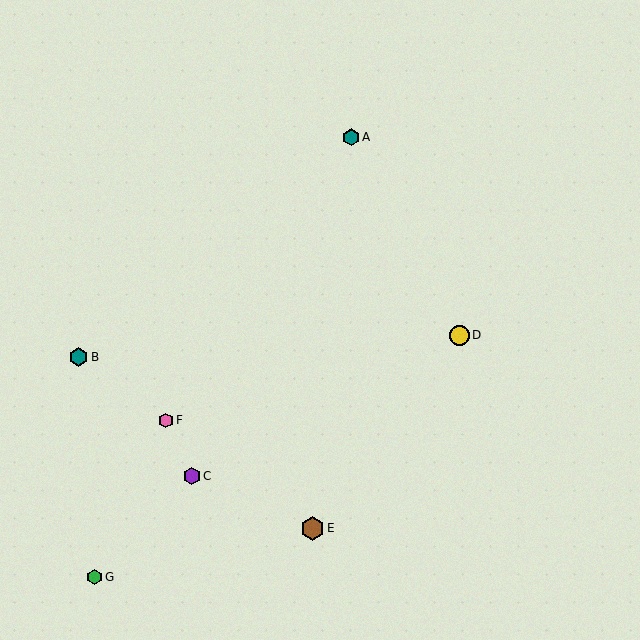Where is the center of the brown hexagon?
The center of the brown hexagon is at (313, 528).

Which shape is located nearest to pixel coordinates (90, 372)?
The teal hexagon (labeled B) at (79, 357) is nearest to that location.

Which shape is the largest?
The brown hexagon (labeled E) is the largest.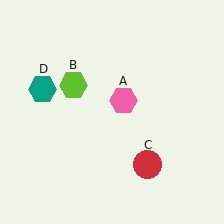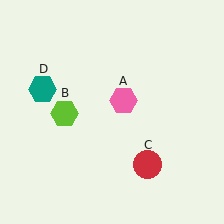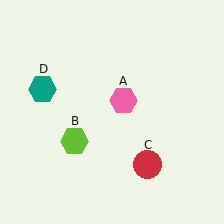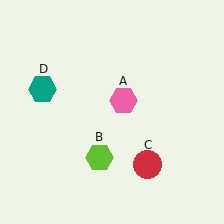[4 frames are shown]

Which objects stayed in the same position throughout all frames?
Pink hexagon (object A) and red circle (object C) and teal hexagon (object D) remained stationary.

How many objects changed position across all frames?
1 object changed position: lime hexagon (object B).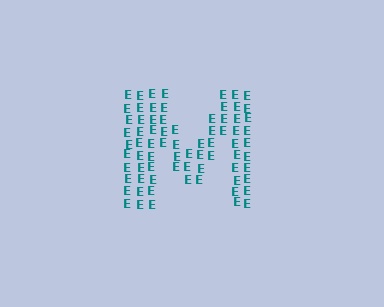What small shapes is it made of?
It is made of small letter E's.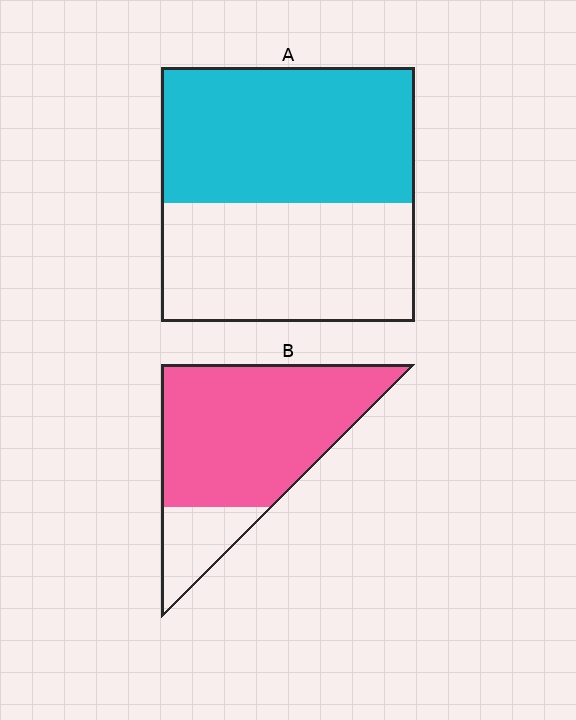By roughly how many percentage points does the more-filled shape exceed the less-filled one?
By roughly 25 percentage points (B over A).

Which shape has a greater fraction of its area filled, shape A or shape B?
Shape B.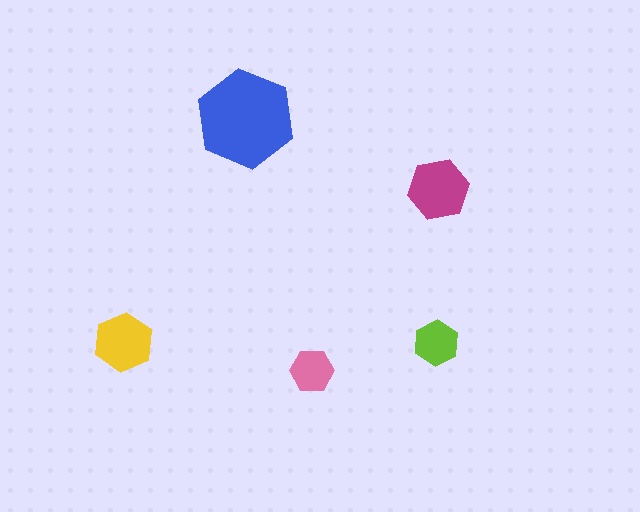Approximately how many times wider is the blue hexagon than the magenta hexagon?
About 1.5 times wider.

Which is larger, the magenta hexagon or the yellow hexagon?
The magenta one.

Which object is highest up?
The blue hexagon is topmost.